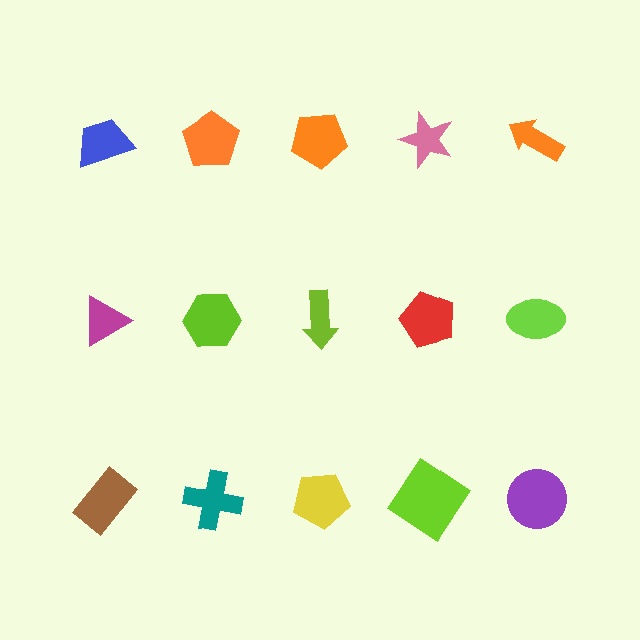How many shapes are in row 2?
5 shapes.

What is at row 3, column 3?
A yellow pentagon.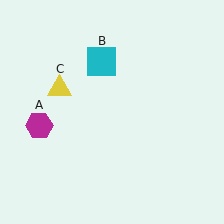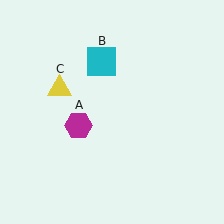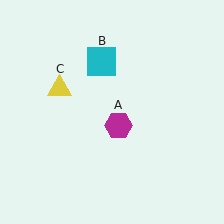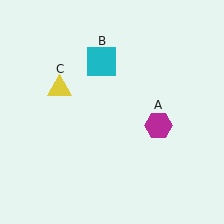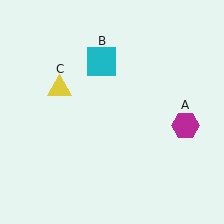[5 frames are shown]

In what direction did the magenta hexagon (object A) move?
The magenta hexagon (object A) moved right.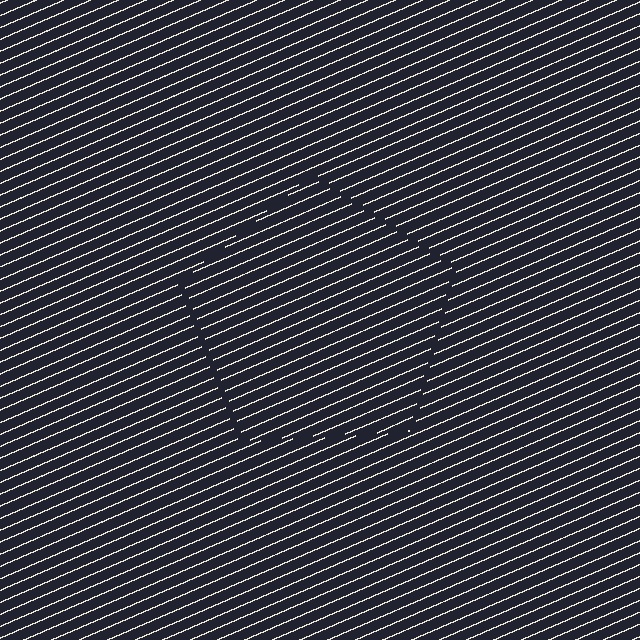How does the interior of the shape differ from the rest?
The interior of the shape contains the same grating, shifted by half a period — the contour is defined by the phase discontinuity where line-ends from the inner and outer gratings abut.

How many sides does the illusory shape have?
5 sides — the line-ends trace a pentagon.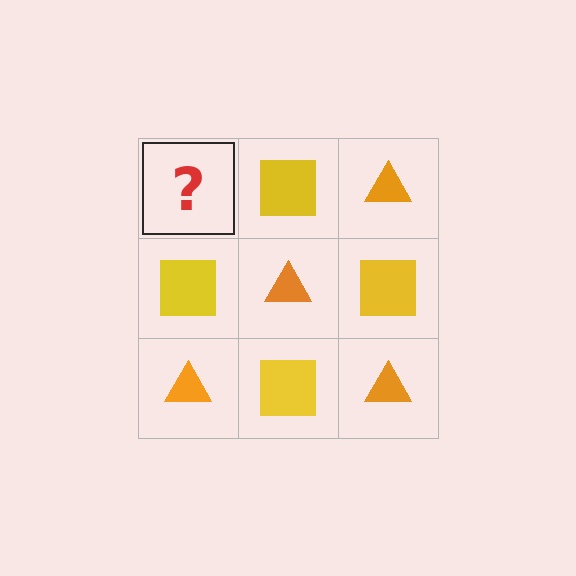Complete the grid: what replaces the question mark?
The question mark should be replaced with an orange triangle.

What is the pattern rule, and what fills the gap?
The rule is that it alternates orange triangle and yellow square in a checkerboard pattern. The gap should be filled with an orange triangle.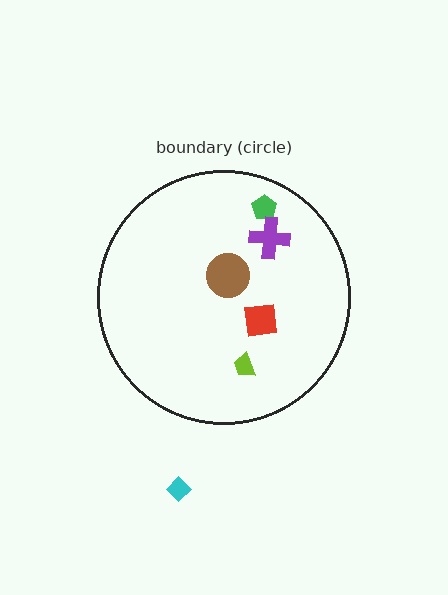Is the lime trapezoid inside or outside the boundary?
Inside.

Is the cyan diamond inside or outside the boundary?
Outside.